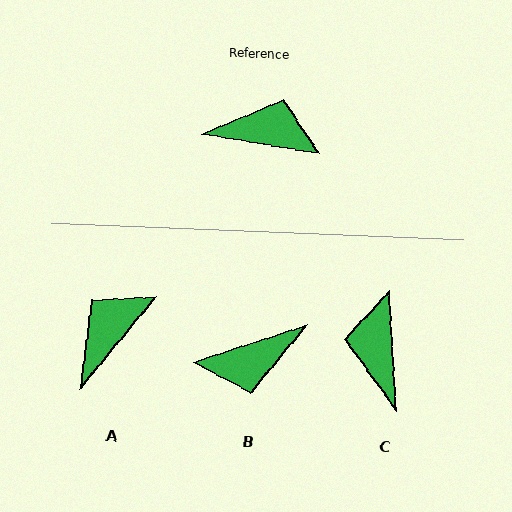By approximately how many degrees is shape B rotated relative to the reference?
Approximately 152 degrees clockwise.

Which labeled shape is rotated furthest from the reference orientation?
B, about 152 degrees away.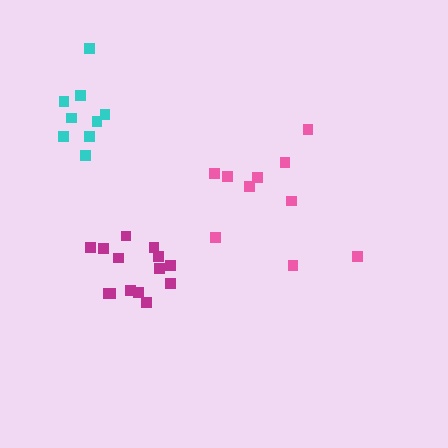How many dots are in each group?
Group 1: 14 dots, Group 2: 10 dots, Group 3: 9 dots (33 total).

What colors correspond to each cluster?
The clusters are colored: magenta, pink, cyan.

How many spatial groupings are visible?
There are 3 spatial groupings.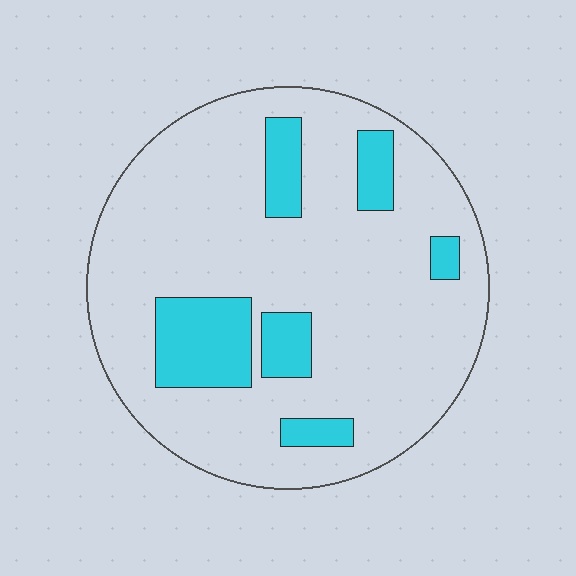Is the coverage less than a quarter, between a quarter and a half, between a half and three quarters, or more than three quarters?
Less than a quarter.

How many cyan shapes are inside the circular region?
6.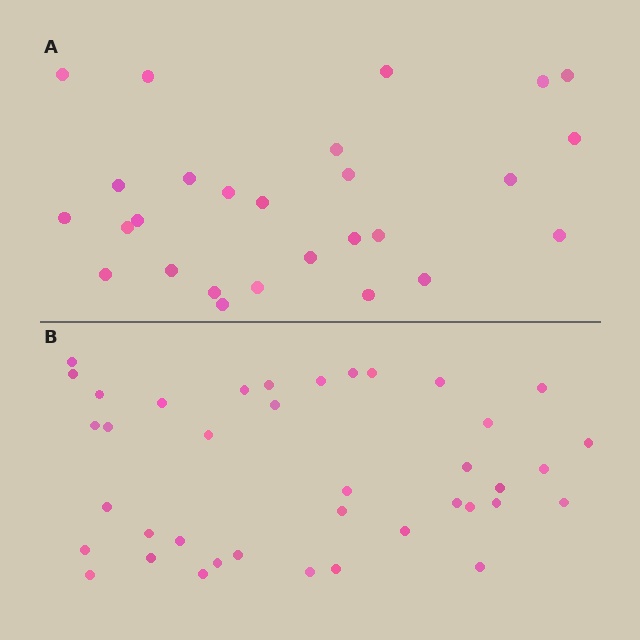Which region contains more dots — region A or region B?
Region B (the bottom region) has more dots.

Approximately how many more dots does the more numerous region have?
Region B has roughly 12 or so more dots than region A.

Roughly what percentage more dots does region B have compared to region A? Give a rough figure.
About 45% more.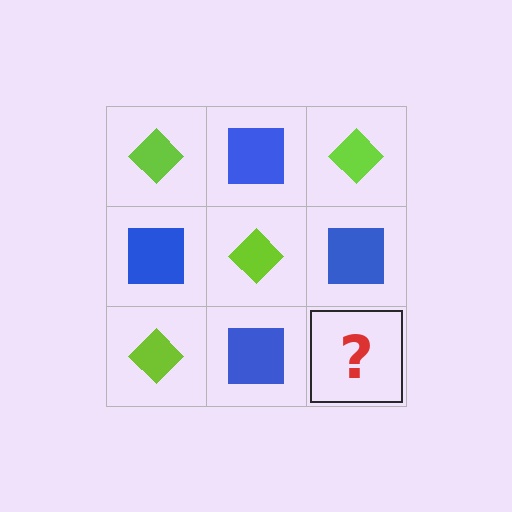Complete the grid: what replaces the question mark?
The question mark should be replaced with a lime diamond.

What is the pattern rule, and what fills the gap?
The rule is that it alternates lime diamond and blue square in a checkerboard pattern. The gap should be filled with a lime diamond.